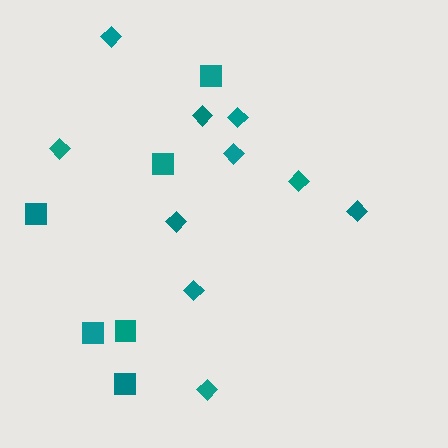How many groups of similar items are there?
There are 2 groups: one group of squares (6) and one group of diamonds (10).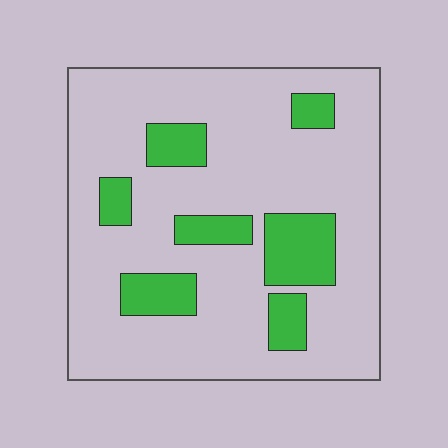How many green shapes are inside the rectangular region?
7.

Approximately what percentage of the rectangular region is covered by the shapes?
Approximately 20%.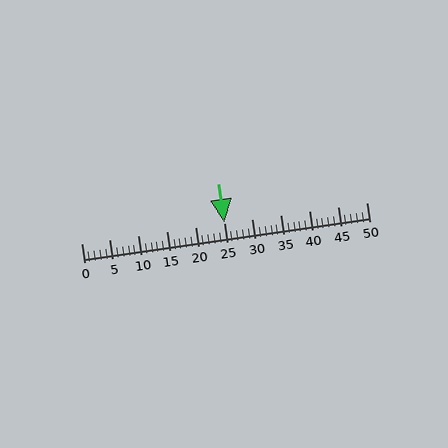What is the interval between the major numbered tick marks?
The major tick marks are spaced 5 units apart.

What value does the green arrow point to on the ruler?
The green arrow points to approximately 25.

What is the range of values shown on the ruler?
The ruler shows values from 0 to 50.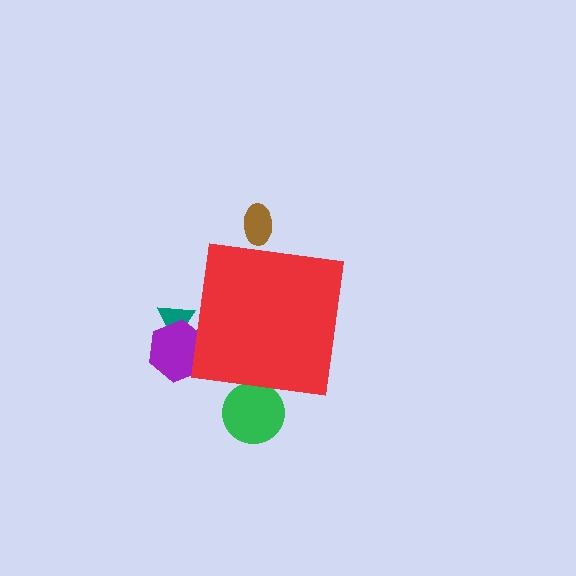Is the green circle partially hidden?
Yes, the green circle is partially hidden behind the red square.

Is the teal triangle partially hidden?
Yes, the teal triangle is partially hidden behind the red square.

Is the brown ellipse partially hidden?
Yes, the brown ellipse is partially hidden behind the red square.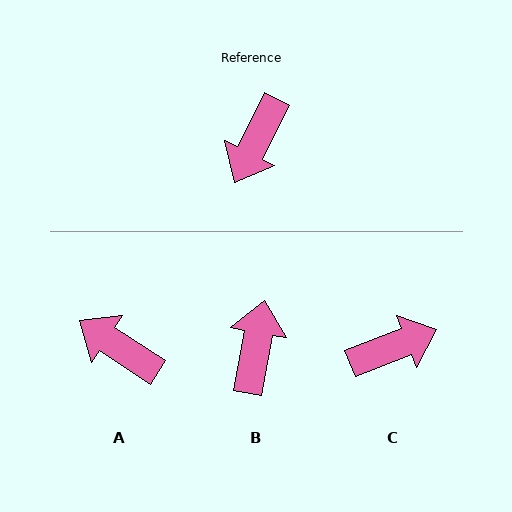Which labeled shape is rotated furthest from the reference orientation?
B, about 163 degrees away.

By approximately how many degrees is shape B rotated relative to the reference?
Approximately 163 degrees clockwise.